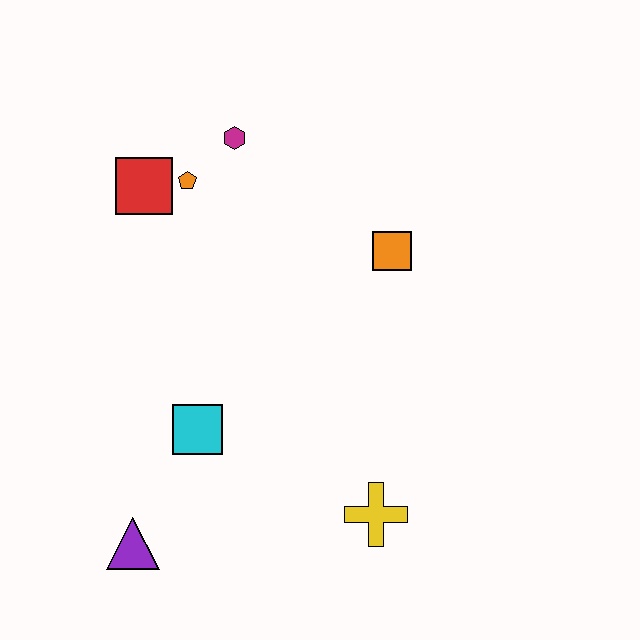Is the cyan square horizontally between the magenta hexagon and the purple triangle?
Yes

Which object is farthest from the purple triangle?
The magenta hexagon is farthest from the purple triangle.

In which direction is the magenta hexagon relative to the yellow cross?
The magenta hexagon is above the yellow cross.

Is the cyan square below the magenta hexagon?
Yes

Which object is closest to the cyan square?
The purple triangle is closest to the cyan square.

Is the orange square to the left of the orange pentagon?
No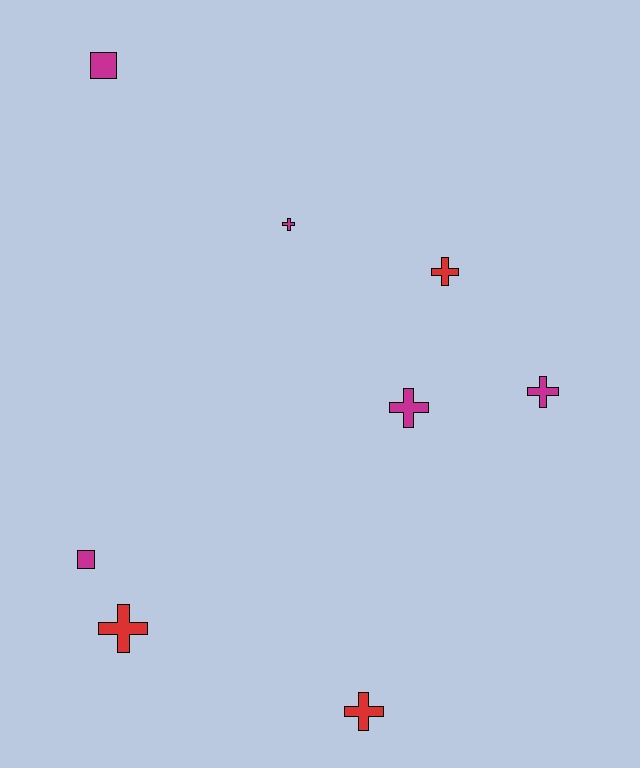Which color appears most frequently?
Magenta, with 5 objects.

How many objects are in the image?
There are 8 objects.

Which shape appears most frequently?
Cross, with 6 objects.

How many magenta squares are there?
There are 2 magenta squares.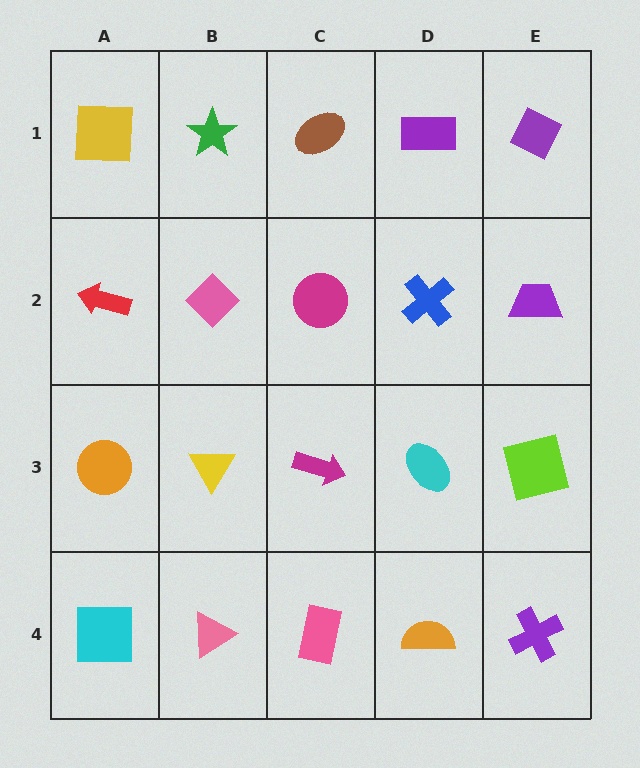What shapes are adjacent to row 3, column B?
A pink diamond (row 2, column B), a pink triangle (row 4, column B), an orange circle (row 3, column A), a magenta arrow (row 3, column C).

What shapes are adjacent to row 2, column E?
A purple diamond (row 1, column E), a lime square (row 3, column E), a blue cross (row 2, column D).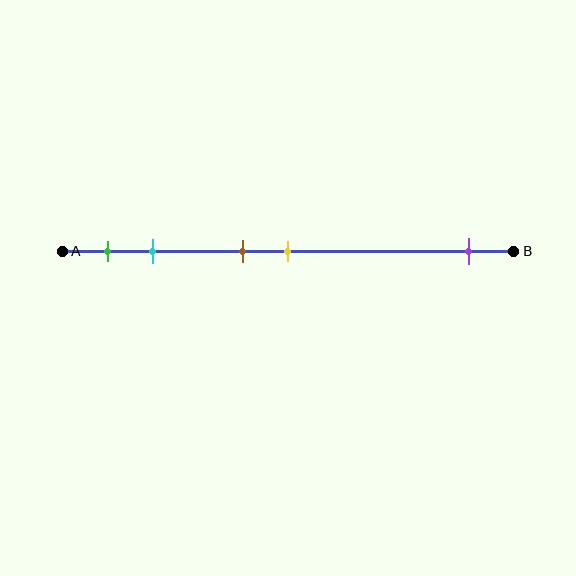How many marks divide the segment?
There are 5 marks dividing the segment.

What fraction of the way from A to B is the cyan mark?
The cyan mark is approximately 20% (0.2) of the way from A to B.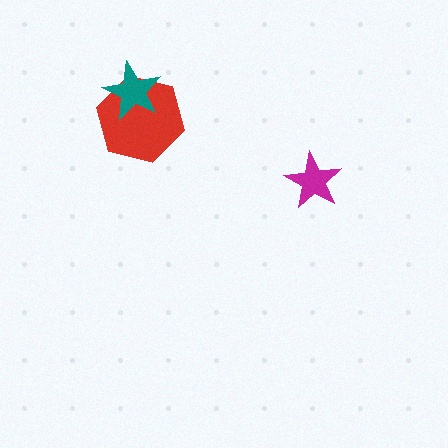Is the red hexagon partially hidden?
Yes, it is partially covered by another shape.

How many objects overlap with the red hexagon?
1 object overlaps with the red hexagon.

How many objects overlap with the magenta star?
0 objects overlap with the magenta star.